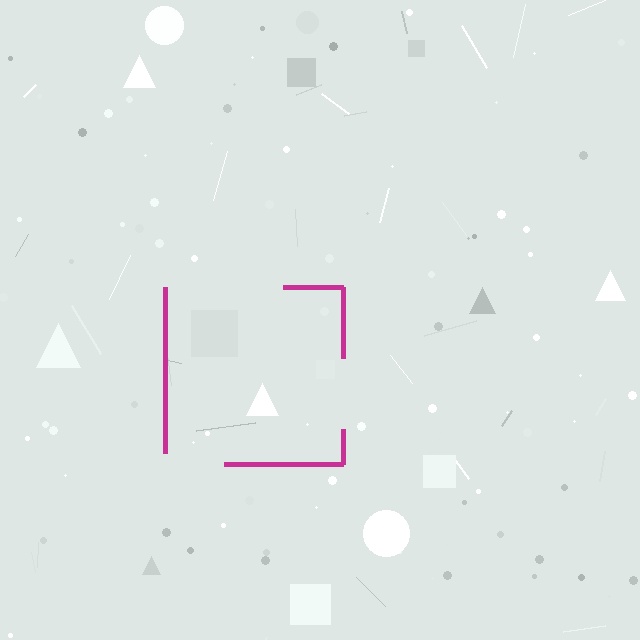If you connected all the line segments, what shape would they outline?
They would outline a square.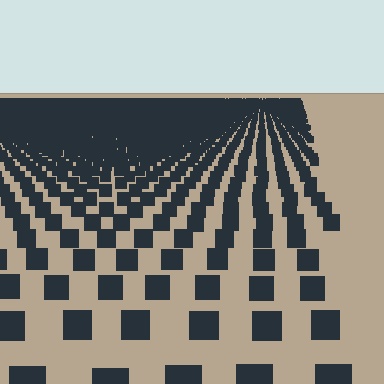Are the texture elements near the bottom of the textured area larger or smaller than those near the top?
Larger. Near the bottom, elements are closer to the viewer and appear at a bigger on-screen size.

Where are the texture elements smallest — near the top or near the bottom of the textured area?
Near the top.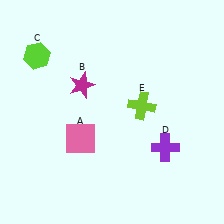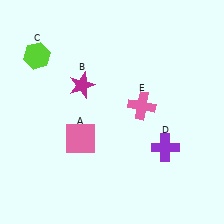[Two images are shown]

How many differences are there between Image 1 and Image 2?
There is 1 difference between the two images.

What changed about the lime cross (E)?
In Image 1, E is lime. In Image 2, it changed to pink.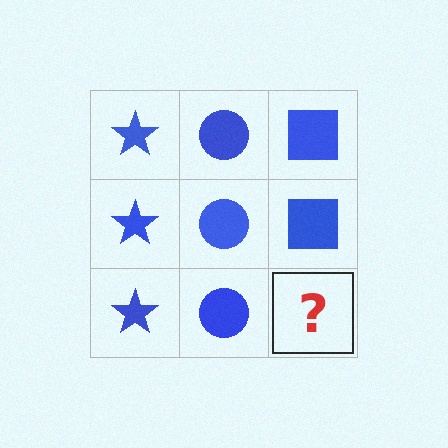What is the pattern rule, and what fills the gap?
The rule is that each column has a consistent shape. The gap should be filled with a blue square.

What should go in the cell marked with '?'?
The missing cell should contain a blue square.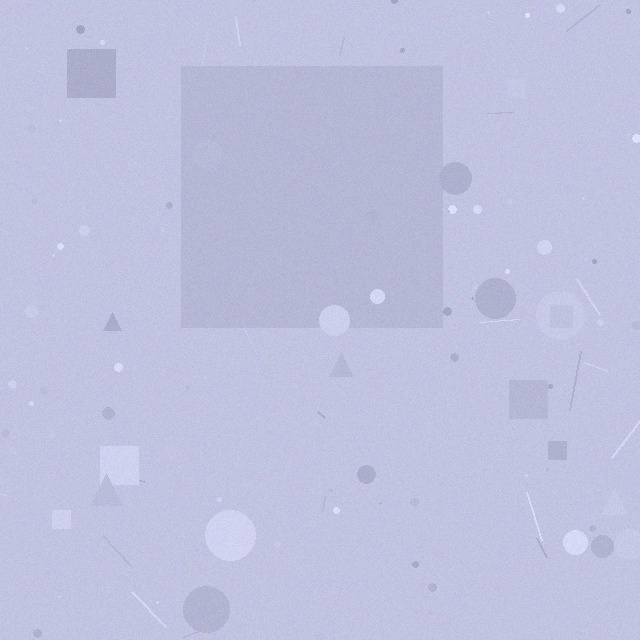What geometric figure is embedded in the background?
A square is embedded in the background.